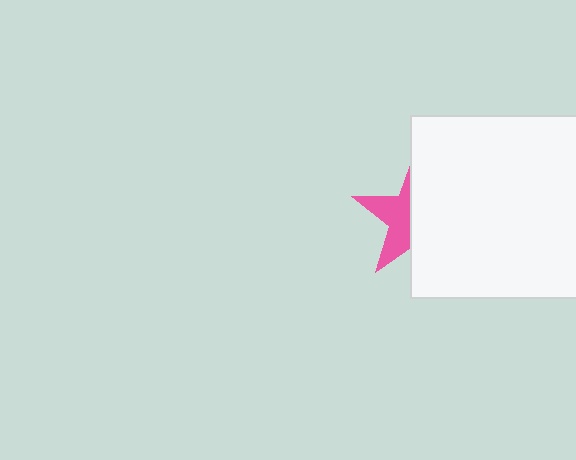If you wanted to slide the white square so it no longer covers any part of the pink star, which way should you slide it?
Slide it right — that is the most direct way to separate the two shapes.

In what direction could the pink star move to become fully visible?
The pink star could move left. That would shift it out from behind the white square entirely.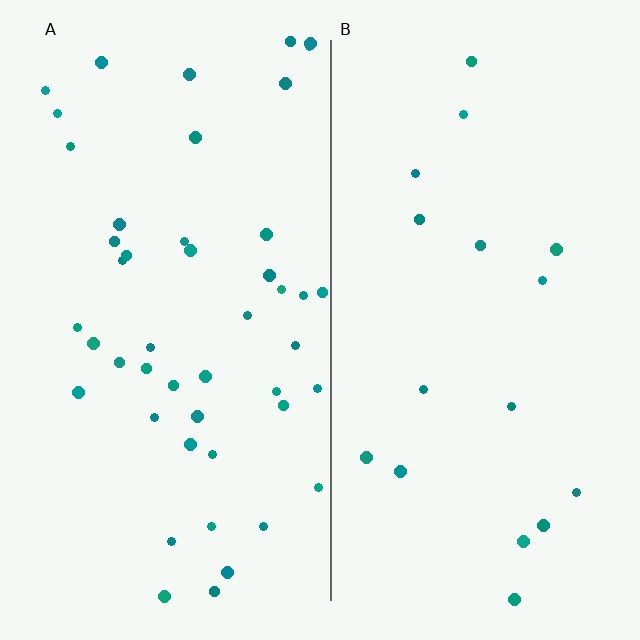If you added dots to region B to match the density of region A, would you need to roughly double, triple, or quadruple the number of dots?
Approximately triple.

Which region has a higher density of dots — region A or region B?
A (the left).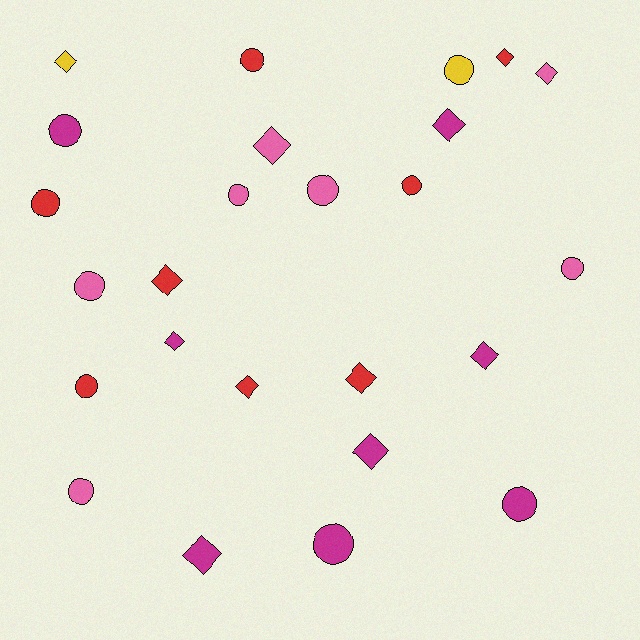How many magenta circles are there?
There are 3 magenta circles.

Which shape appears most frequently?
Circle, with 13 objects.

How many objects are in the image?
There are 25 objects.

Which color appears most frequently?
Red, with 8 objects.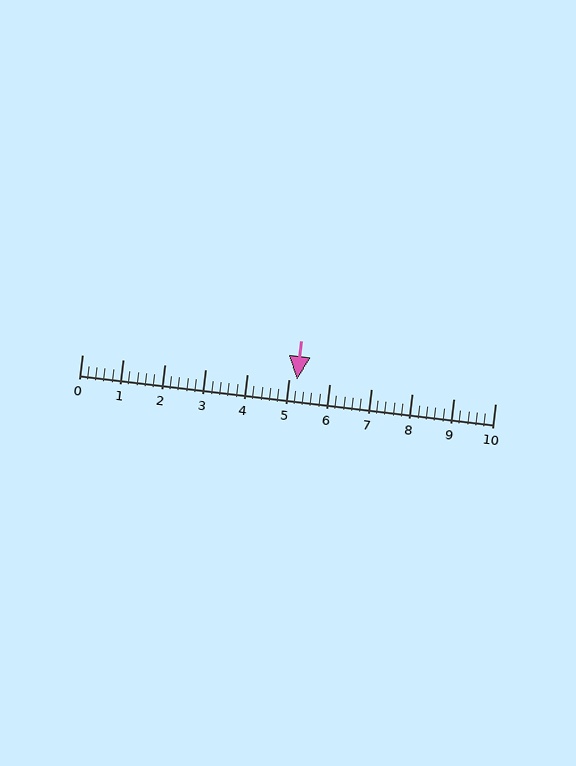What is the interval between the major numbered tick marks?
The major tick marks are spaced 1 units apart.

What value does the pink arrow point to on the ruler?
The pink arrow points to approximately 5.2.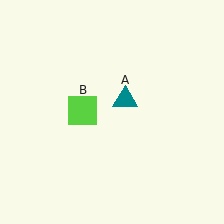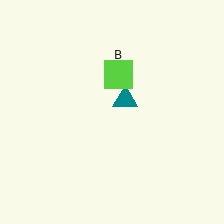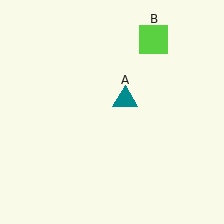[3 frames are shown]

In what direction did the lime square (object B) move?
The lime square (object B) moved up and to the right.